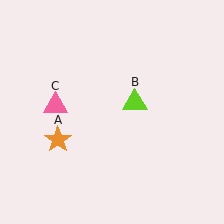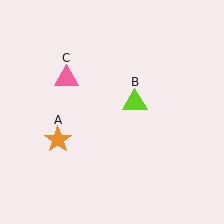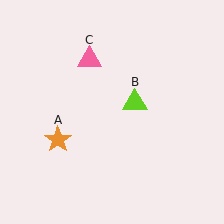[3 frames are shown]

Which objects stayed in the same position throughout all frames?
Orange star (object A) and lime triangle (object B) remained stationary.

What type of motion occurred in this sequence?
The pink triangle (object C) rotated clockwise around the center of the scene.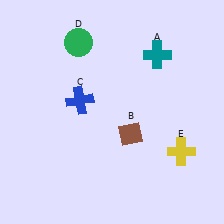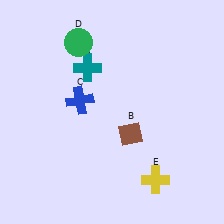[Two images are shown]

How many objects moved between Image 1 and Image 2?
2 objects moved between the two images.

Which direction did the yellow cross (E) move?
The yellow cross (E) moved down.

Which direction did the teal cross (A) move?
The teal cross (A) moved left.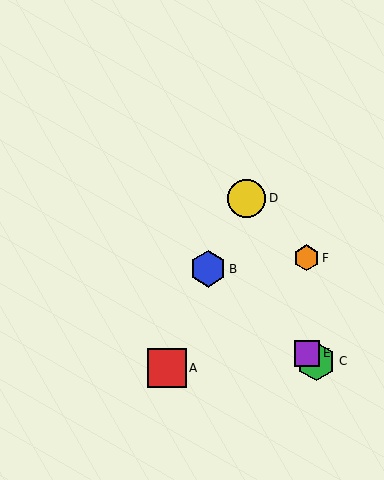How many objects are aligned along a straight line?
3 objects (B, C, E) are aligned along a straight line.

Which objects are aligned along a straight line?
Objects B, C, E are aligned along a straight line.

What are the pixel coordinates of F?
Object F is at (306, 258).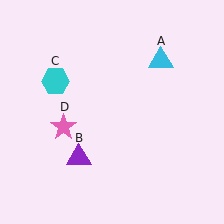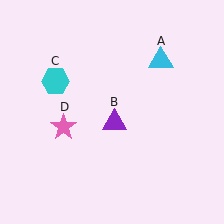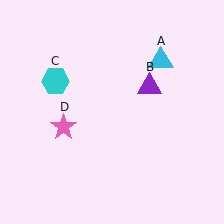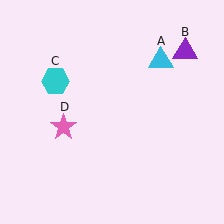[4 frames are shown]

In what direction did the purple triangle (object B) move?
The purple triangle (object B) moved up and to the right.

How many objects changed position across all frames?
1 object changed position: purple triangle (object B).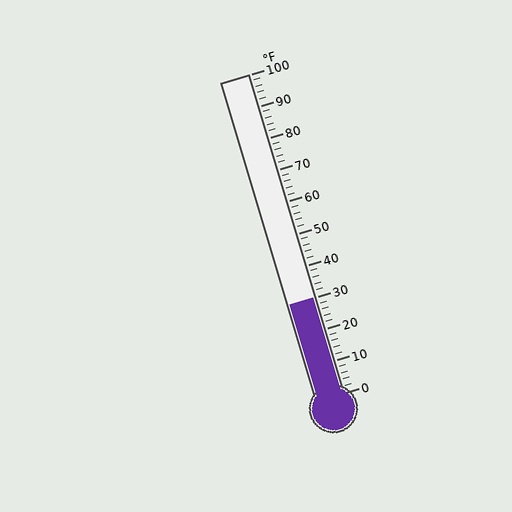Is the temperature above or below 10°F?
The temperature is above 10°F.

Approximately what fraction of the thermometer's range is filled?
The thermometer is filled to approximately 30% of its range.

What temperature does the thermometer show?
The thermometer shows approximately 30°F.